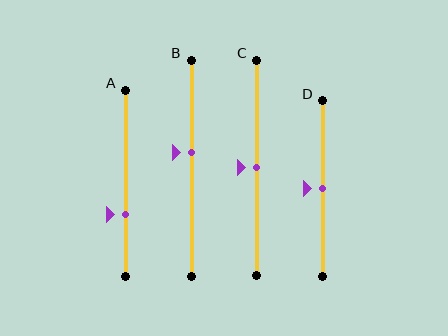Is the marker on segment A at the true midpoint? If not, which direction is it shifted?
No, the marker on segment A is shifted downward by about 17% of the segment length.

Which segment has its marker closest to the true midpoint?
Segment C has its marker closest to the true midpoint.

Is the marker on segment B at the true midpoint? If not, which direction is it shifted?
No, the marker on segment B is shifted upward by about 7% of the segment length.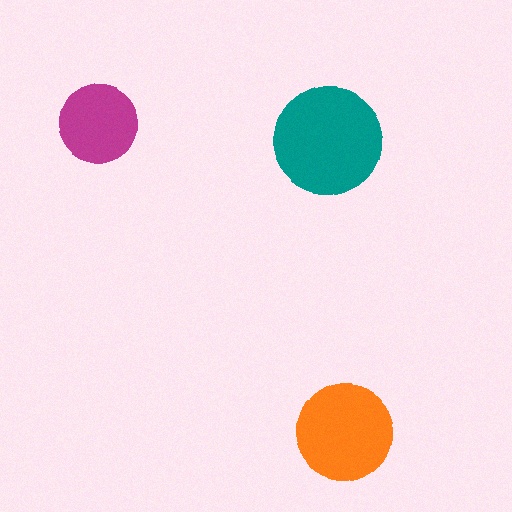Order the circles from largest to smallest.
the teal one, the orange one, the magenta one.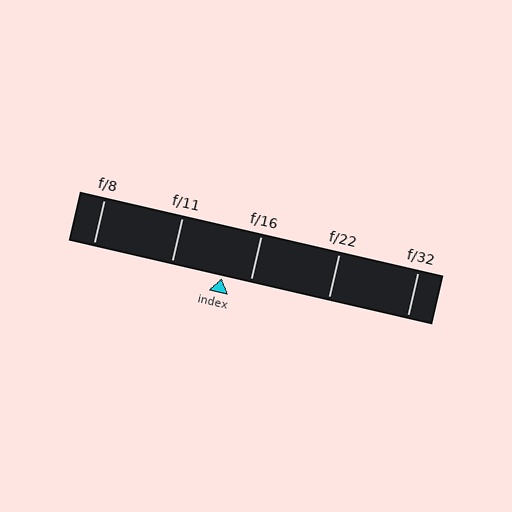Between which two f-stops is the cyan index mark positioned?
The index mark is between f/11 and f/16.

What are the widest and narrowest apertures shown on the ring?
The widest aperture shown is f/8 and the narrowest is f/32.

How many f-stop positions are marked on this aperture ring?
There are 5 f-stop positions marked.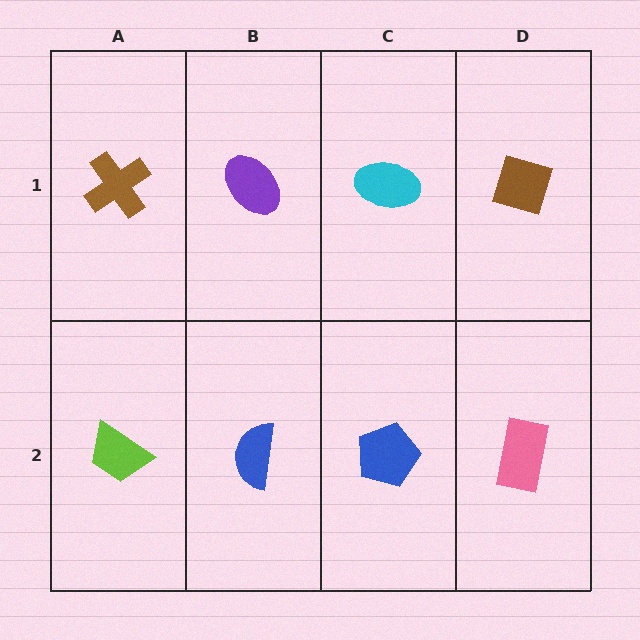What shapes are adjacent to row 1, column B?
A blue semicircle (row 2, column B), a brown cross (row 1, column A), a cyan ellipse (row 1, column C).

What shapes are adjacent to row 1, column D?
A pink rectangle (row 2, column D), a cyan ellipse (row 1, column C).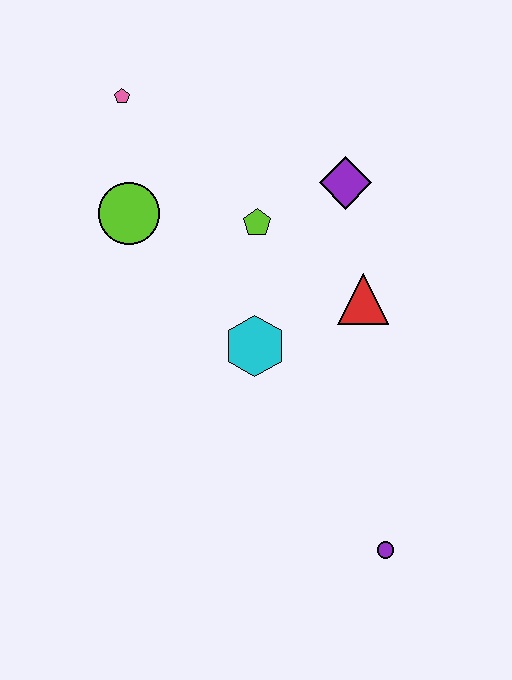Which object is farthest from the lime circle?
The purple circle is farthest from the lime circle.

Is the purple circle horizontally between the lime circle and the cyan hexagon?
No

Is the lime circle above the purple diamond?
No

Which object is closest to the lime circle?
The pink pentagon is closest to the lime circle.